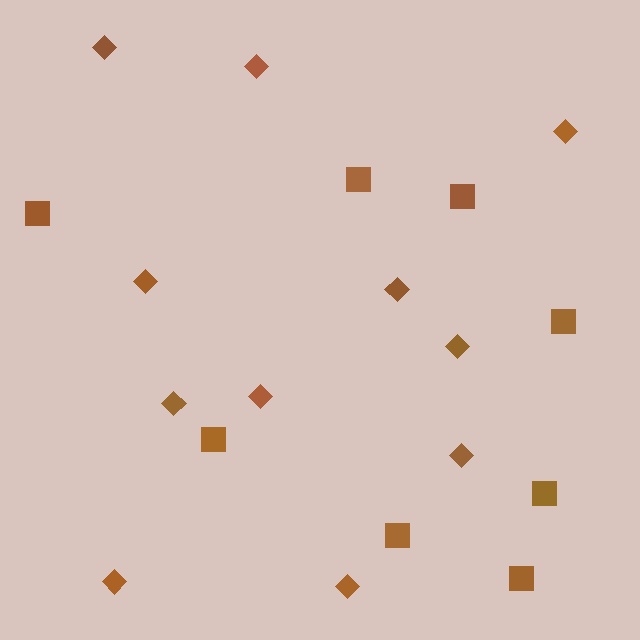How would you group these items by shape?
There are 2 groups: one group of squares (8) and one group of diamonds (11).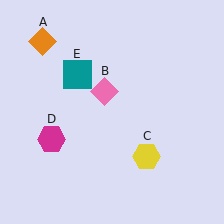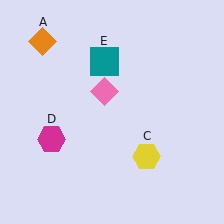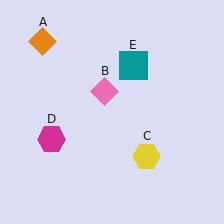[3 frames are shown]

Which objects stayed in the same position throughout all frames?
Orange diamond (object A) and pink diamond (object B) and yellow hexagon (object C) and magenta hexagon (object D) remained stationary.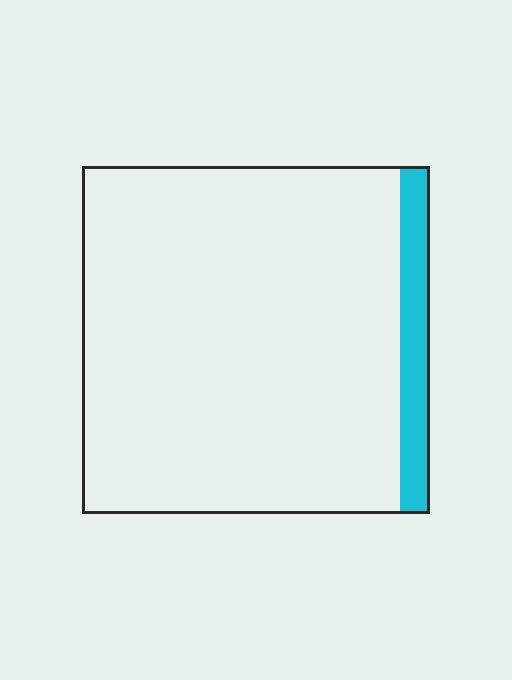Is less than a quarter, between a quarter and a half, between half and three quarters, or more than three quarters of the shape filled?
Less than a quarter.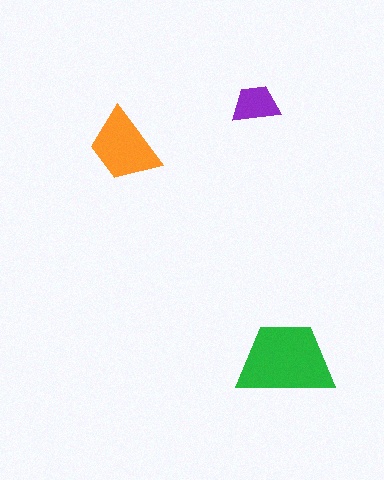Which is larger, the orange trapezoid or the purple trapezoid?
The orange one.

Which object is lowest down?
The green trapezoid is bottommost.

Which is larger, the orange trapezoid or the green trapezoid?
The green one.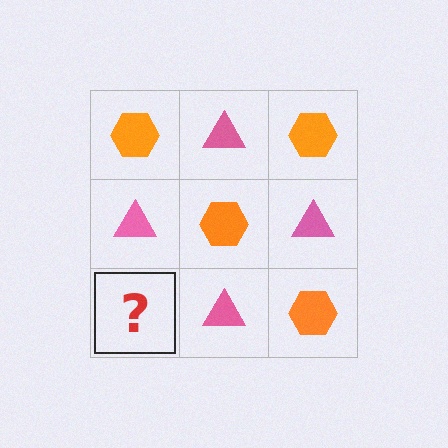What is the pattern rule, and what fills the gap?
The rule is that it alternates orange hexagon and pink triangle in a checkerboard pattern. The gap should be filled with an orange hexagon.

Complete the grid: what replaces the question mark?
The question mark should be replaced with an orange hexagon.